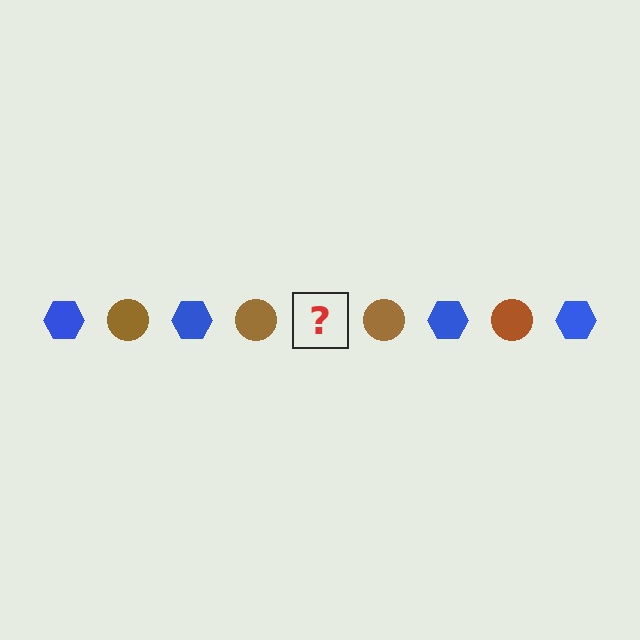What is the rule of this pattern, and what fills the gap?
The rule is that the pattern alternates between blue hexagon and brown circle. The gap should be filled with a blue hexagon.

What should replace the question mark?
The question mark should be replaced with a blue hexagon.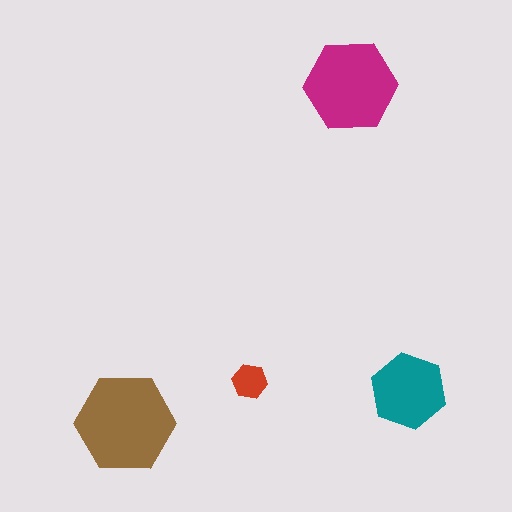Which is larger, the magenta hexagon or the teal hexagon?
The magenta one.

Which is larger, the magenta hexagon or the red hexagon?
The magenta one.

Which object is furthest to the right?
The teal hexagon is rightmost.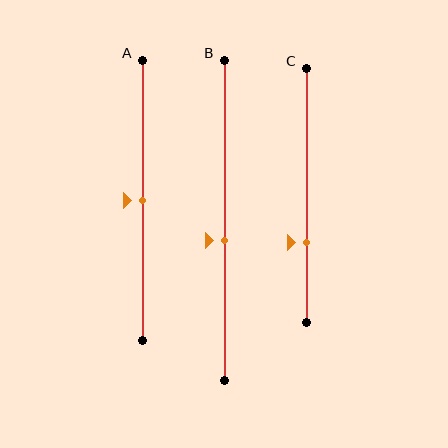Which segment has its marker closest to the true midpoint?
Segment A has its marker closest to the true midpoint.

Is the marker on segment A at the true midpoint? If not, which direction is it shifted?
Yes, the marker on segment A is at the true midpoint.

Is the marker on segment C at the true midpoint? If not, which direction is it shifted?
No, the marker on segment C is shifted downward by about 19% of the segment length.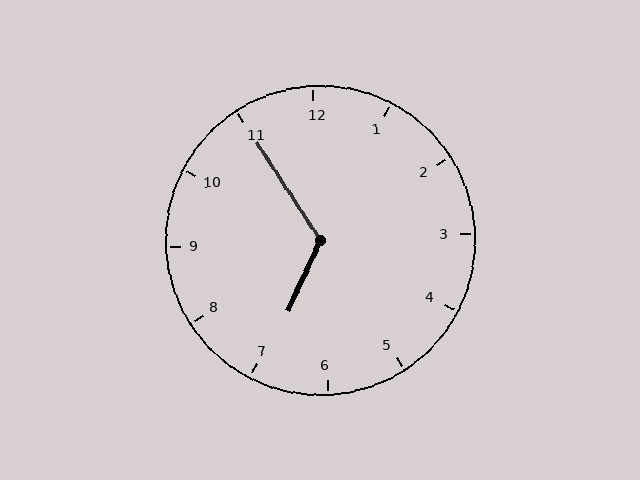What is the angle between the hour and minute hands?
Approximately 122 degrees.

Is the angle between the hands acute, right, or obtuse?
It is obtuse.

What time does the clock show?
6:55.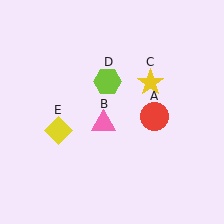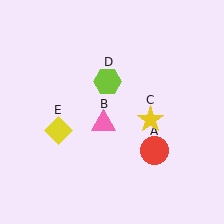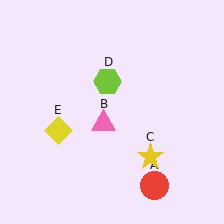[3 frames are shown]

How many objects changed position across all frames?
2 objects changed position: red circle (object A), yellow star (object C).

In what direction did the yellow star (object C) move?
The yellow star (object C) moved down.